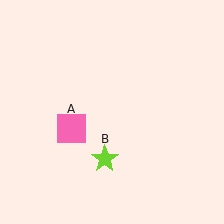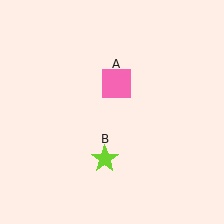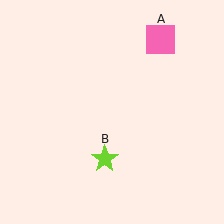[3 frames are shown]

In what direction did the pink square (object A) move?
The pink square (object A) moved up and to the right.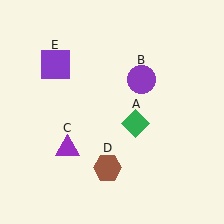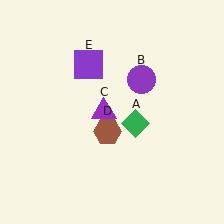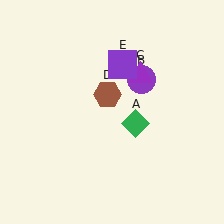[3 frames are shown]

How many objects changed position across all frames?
3 objects changed position: purple triangle (object C), brown hexagon (object D), purple square (object E).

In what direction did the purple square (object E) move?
The purple square (object E) moved right.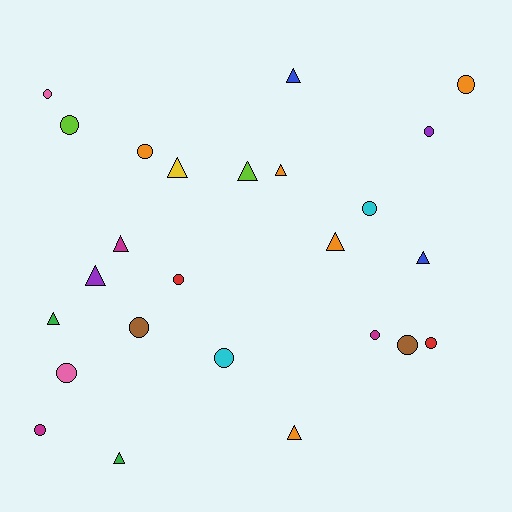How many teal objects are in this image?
There are no teal objects.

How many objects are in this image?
There are 25 objects.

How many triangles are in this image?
There are 11 triangles.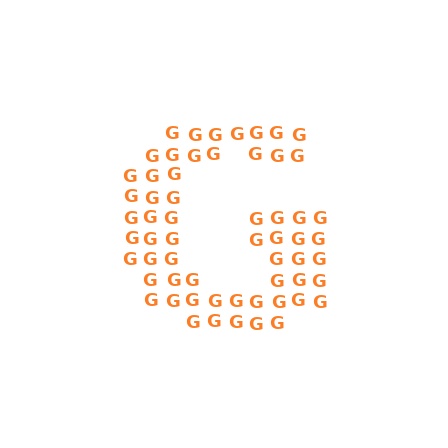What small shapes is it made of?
It is made of small letter G's.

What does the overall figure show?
The overall figure shows the letter G.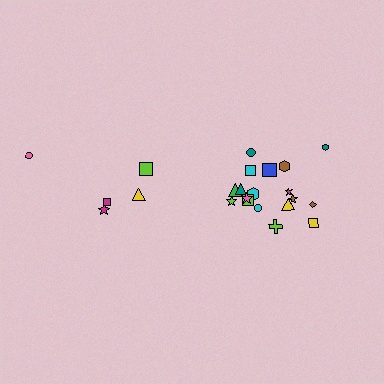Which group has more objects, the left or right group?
The right group.